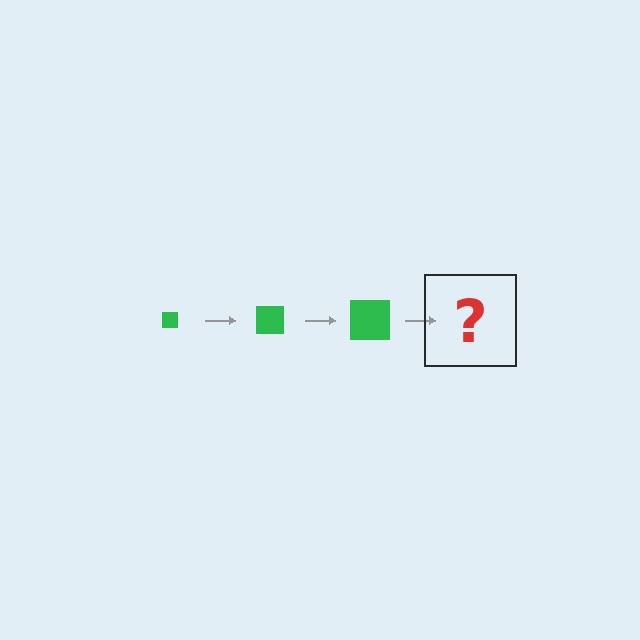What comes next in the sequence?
The next element should be a green square, larger than the previous one.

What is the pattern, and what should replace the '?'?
The pattern is that the square gets progressively larger each step. The '?' should be a green square, larger than the previous one.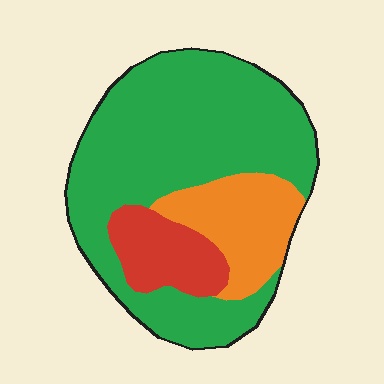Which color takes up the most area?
Green, at roughly 65%.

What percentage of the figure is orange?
Orange takes up between a sixth and a third of the figure.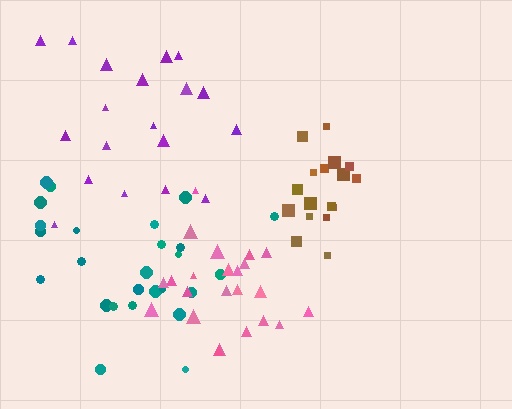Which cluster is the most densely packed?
Brown.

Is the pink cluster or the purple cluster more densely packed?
Pink.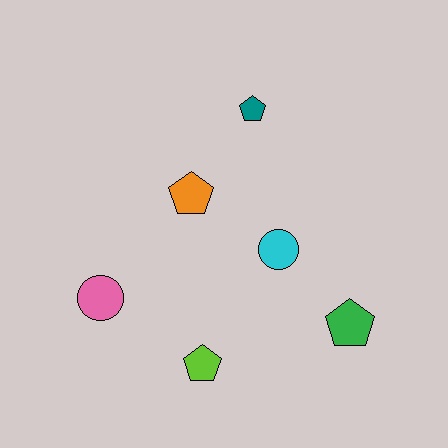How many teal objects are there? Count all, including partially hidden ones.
There is 1 teal object.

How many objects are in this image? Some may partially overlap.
There are 6 objects.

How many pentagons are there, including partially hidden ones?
There are 4 pentagons.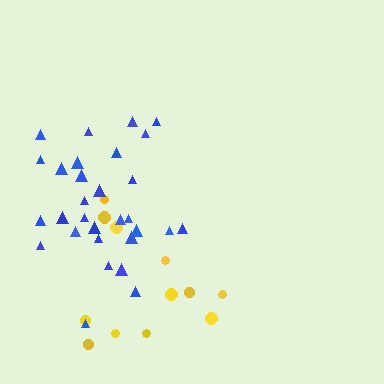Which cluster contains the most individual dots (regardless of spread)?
Blue (30).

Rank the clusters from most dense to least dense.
blue, yellow.